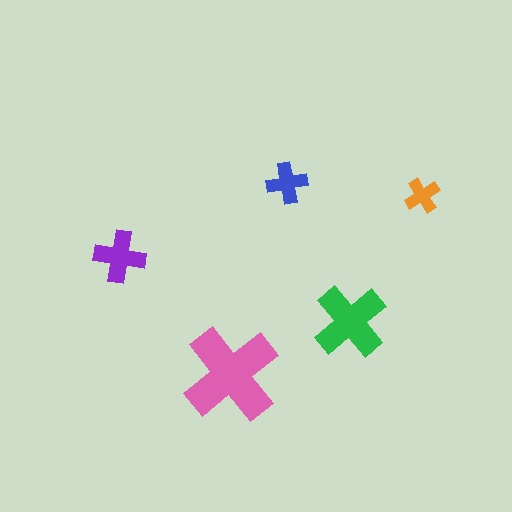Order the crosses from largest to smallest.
the pink one, the green one, the purple one, the blue one, the orange one.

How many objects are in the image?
There are 5 objects in the image.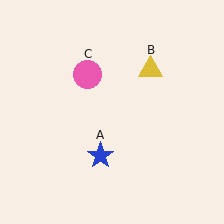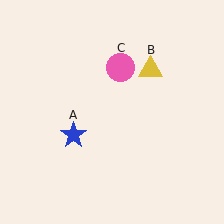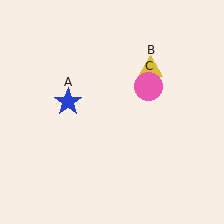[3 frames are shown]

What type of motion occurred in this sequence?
The blue star (object A), pink circle (object C) rotated clockwise around the center of the scene.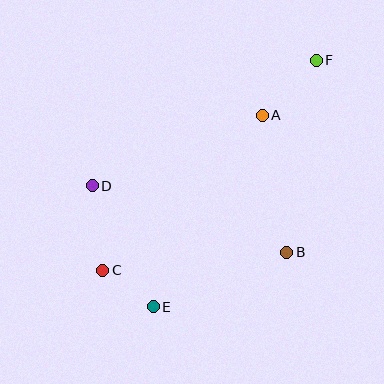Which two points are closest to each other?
Points C and E are closest to each other.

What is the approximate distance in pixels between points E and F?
The distance between E and F is approximately 296 pixels.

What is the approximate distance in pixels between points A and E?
The distance between A and E is approximately 221 pixels.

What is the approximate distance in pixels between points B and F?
The distance between B and F is approximately 194 pixels.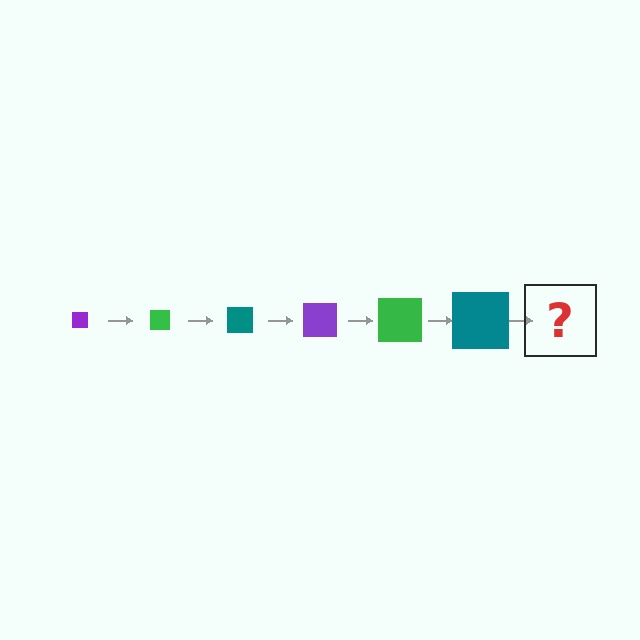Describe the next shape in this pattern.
It should be a purple square, larger than the previous one.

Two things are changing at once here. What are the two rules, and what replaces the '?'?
The two rules are that the square grows larger each step and the color cycles through purple, green, and teal. The '?' should be a purple square, larger than the previous one.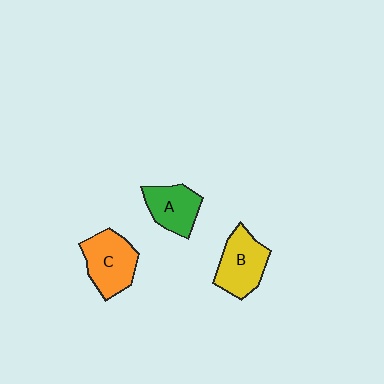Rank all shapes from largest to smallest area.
From largest to smallest: C (orange), B (yellow), A (green).